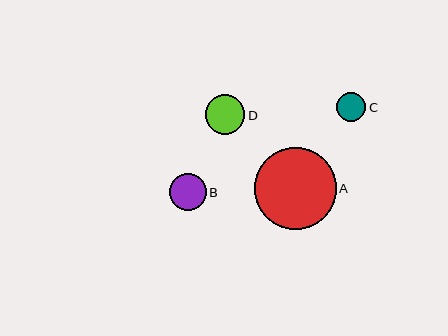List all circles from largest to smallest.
From largest to smallest: A, D, B, C.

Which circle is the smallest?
Circle C is the smallest with a size of approximately 29 pixels.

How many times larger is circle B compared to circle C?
Circle B is approximately 1.3 times the size of circle C.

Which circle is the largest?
Circle A is the largest with a size of approximately 81 pixels.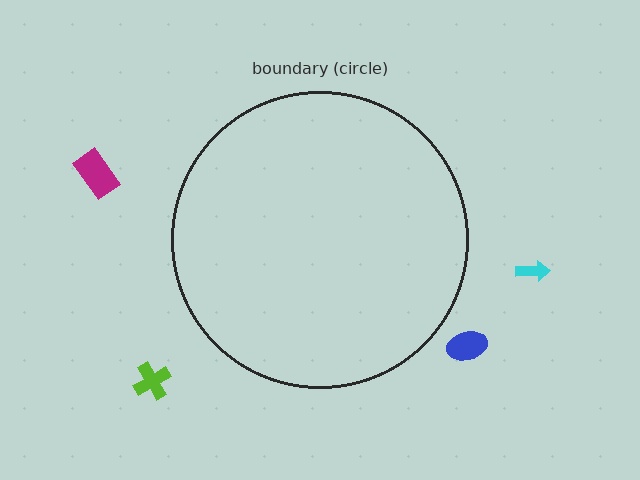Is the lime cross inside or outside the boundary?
Outside.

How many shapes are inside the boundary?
0 inside, 4 outside.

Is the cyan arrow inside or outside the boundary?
Outside.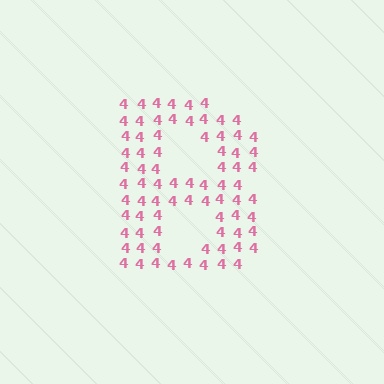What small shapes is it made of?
It is made of small digit 4's.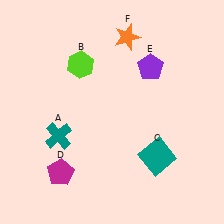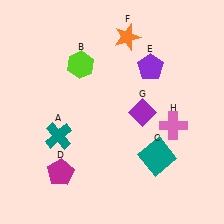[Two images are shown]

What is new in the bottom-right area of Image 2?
A pink cross (H) was added in the bottom-right area of Image 2.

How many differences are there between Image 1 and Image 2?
There are 2 differences between the two images.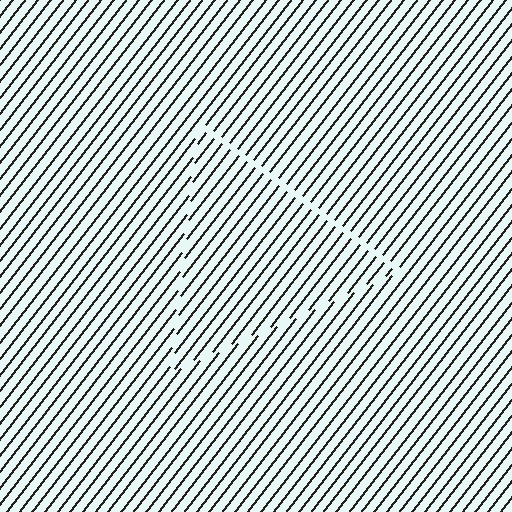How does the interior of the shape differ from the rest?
The interior of the shape contains the same grating, shifted by half a period — the contour is defined by the phase discontinuity where line-ends from the inner and outer gratings abut.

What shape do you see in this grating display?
An illusory triangle. The interior of the shape contains the same grating, shifted by half a period — the contour is defined by the phase discontinuity where line-ends from the inner and outer gratings abut.